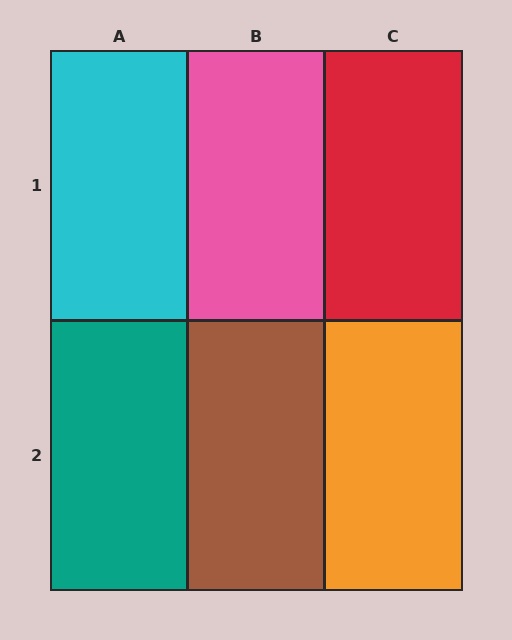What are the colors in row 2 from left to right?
Teal, brown, orange.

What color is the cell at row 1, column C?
Red.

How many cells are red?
1 cell is red.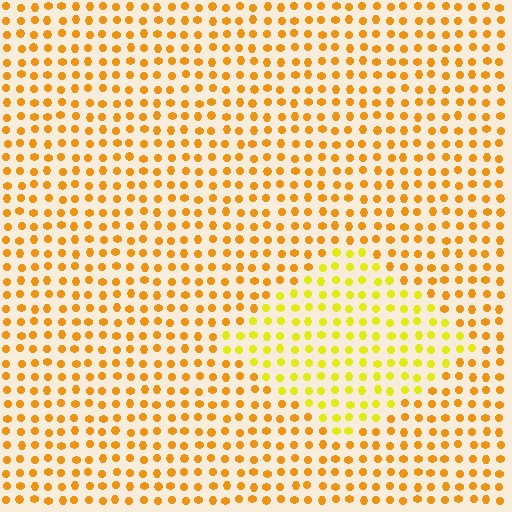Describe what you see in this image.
The image is filled with small orange elements in a uniform arrangement. A diamond-shaped region is visible where the elements are tinted to a slightly different hue, forming a subtle color boundary.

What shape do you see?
I see a diamond.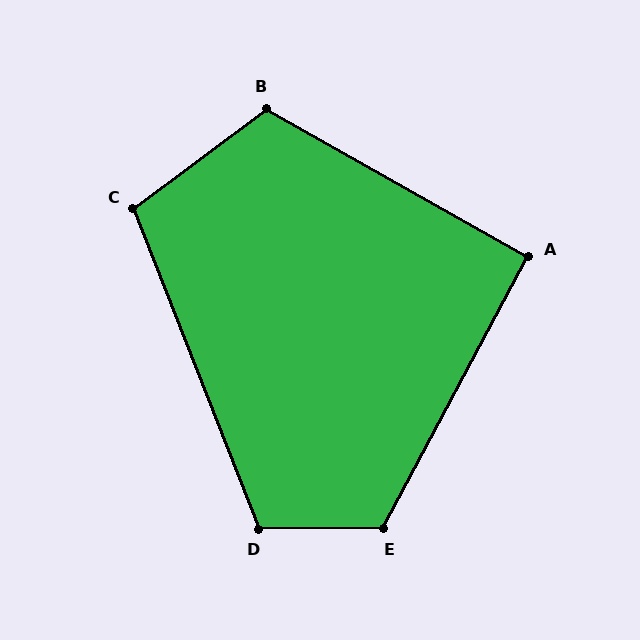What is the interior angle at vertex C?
Approximately 105 degrees (obtuse).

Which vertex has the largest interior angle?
E, at approximately 118 degrees.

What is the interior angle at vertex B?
Approximately 114 degrees (obtuse).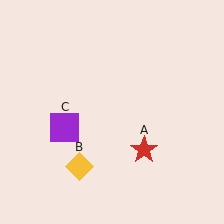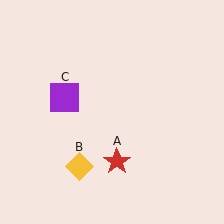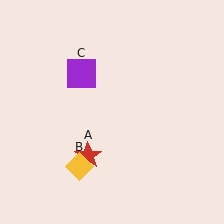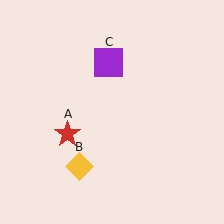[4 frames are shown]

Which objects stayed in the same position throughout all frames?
Yellow diamond (object B) remained stationary.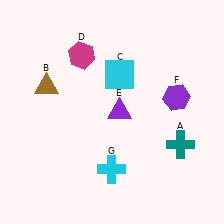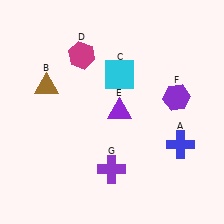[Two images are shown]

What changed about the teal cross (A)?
In Image 1, A is teal. In Image 2, it changed to blue.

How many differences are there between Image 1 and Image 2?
There are 2 differences between the two images.